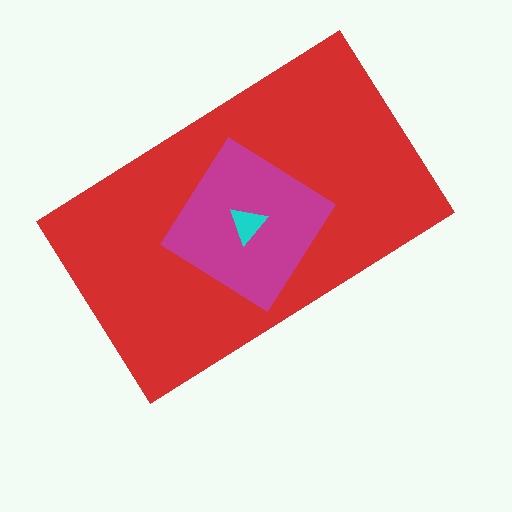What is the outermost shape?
The red rectangle.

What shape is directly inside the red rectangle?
The magenta diamond.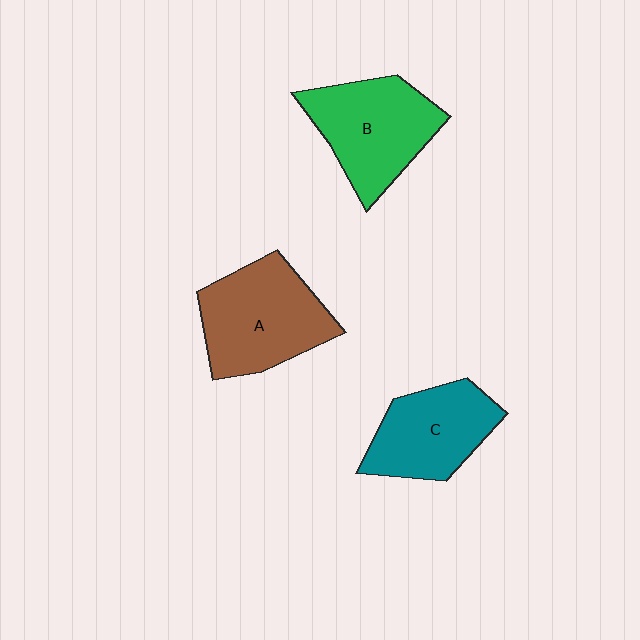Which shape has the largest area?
Shape A (brown).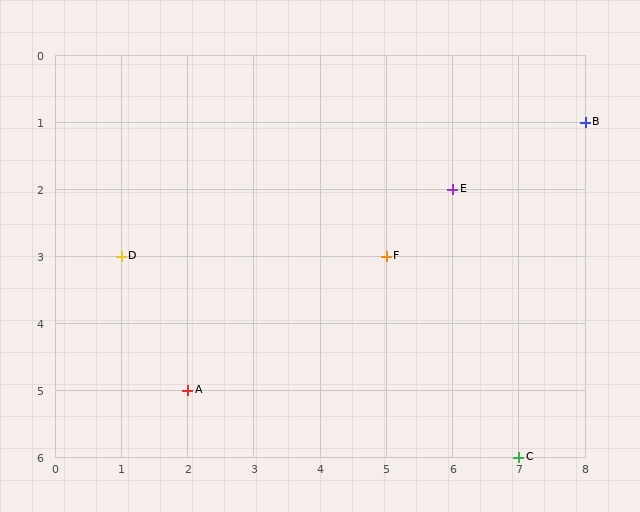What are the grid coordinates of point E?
Point E is at grid coordinates (6, 2).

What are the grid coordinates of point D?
Point D is at grid coordinates (1, 3).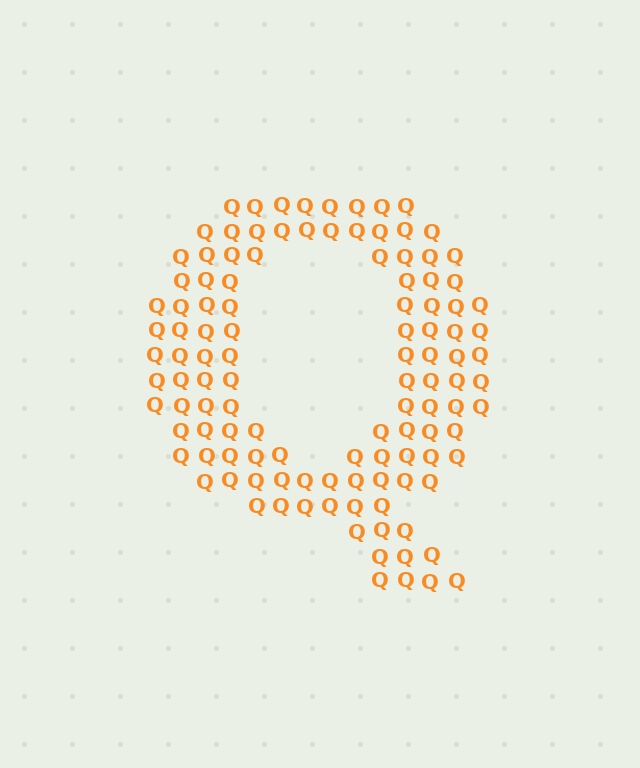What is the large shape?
The large shape is the letter Q.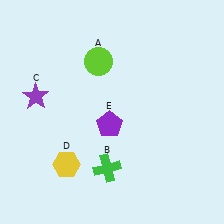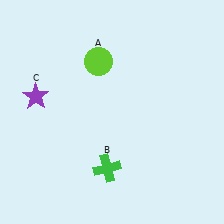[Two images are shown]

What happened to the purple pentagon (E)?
The purple pentagon (E) was removed in Image 2. It was in the bottom-left area of Image 1.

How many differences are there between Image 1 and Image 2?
There are 2 differences between the two images.